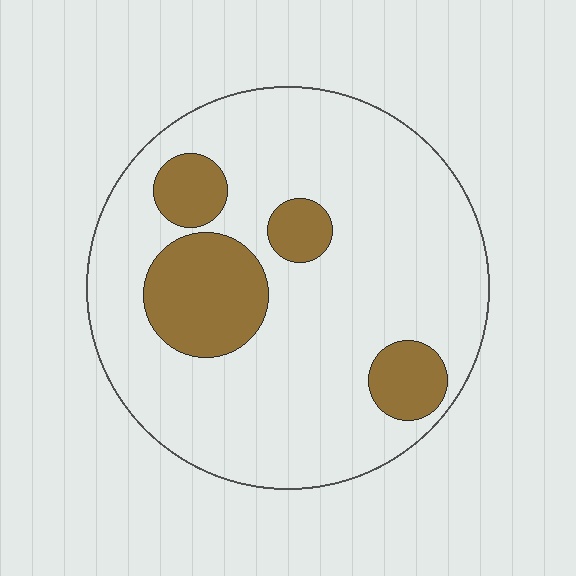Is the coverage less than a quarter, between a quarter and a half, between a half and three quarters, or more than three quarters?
Less than a quarter.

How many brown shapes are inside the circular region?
4.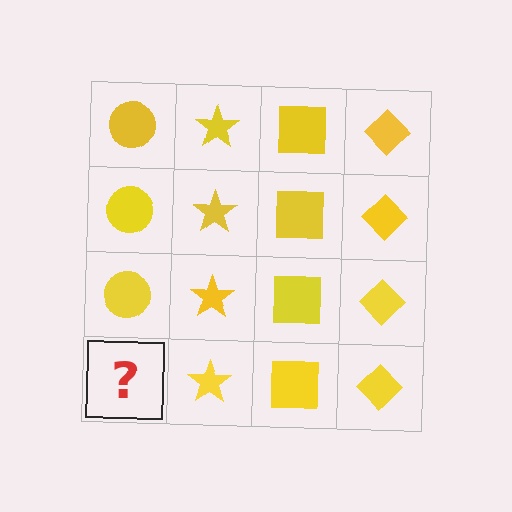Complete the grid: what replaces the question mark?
The question mark should be replaced with a yellow circle.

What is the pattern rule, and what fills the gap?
The rule is that each column has a consistent shape. The gap should be filled with a yellow circle.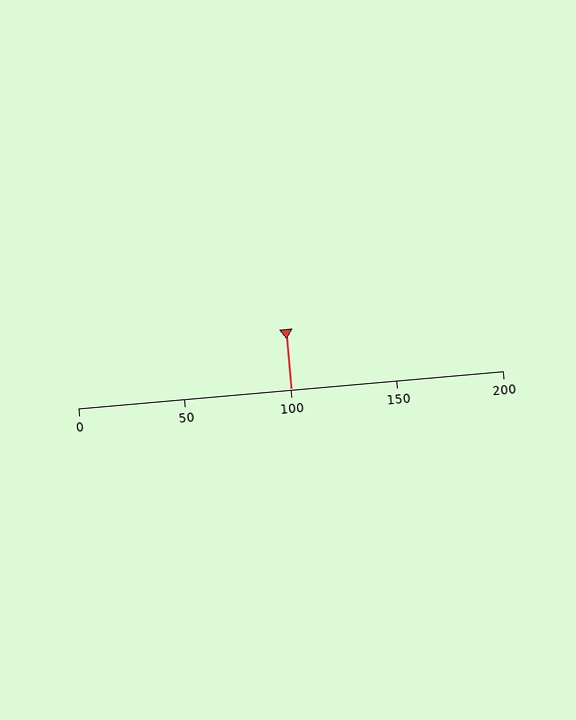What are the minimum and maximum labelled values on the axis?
The axis runs from 0 to 200.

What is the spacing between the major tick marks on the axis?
The major ticks are spaced 50 apart.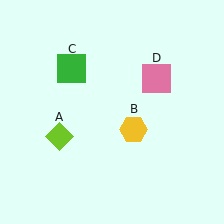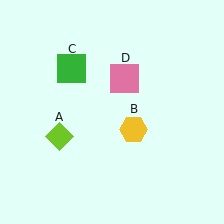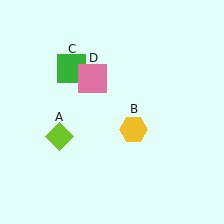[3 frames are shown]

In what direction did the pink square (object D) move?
The pink square (object D) moved left.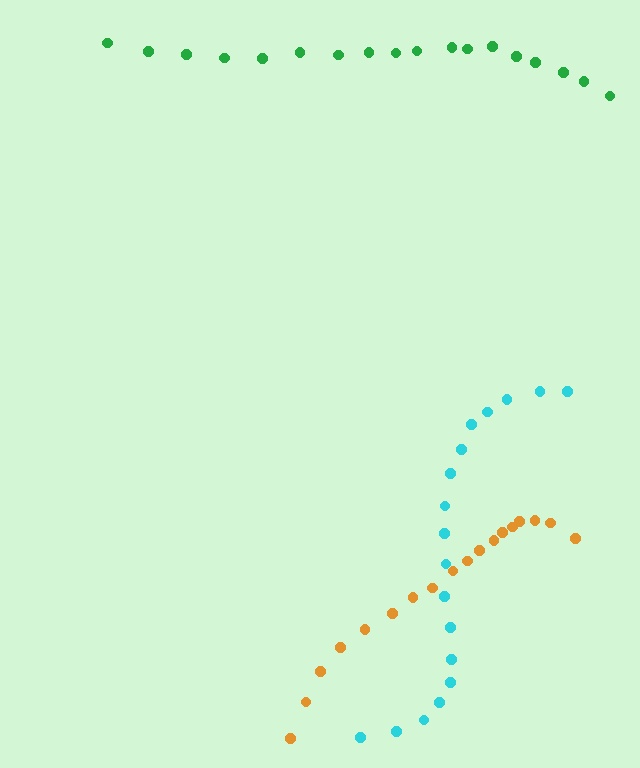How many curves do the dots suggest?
There are 3 distinct paths.